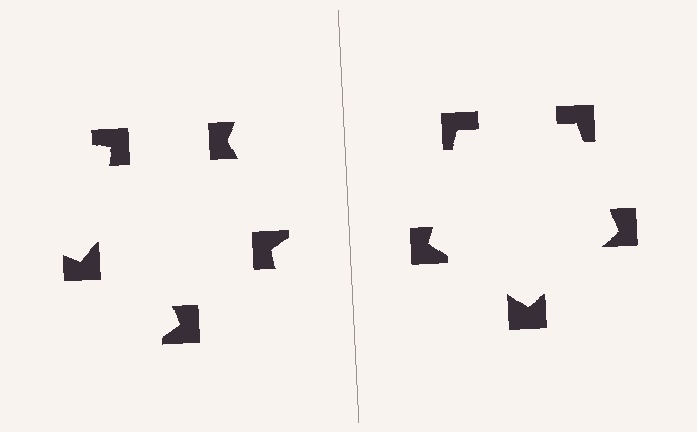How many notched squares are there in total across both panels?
10 — 5 on each side.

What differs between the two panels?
The notched squares are positioned identically on both sides; only the wedge orientations differ. On the right they align to a pentagon; on the left they are misaligned.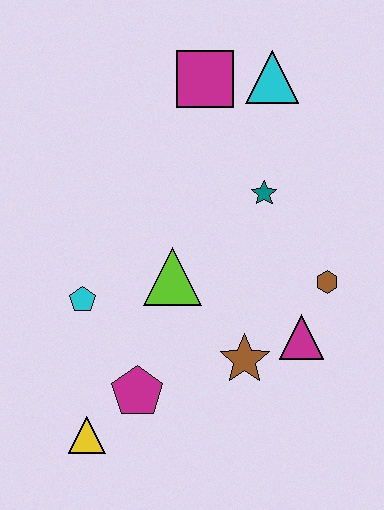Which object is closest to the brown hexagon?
The magenta triangle is closest to the brown hexagon.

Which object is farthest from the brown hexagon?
The yellow triangle is farthest from the brown hexagon.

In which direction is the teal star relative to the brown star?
The teal star is above the brown star.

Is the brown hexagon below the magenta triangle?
No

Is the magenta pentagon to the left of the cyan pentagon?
No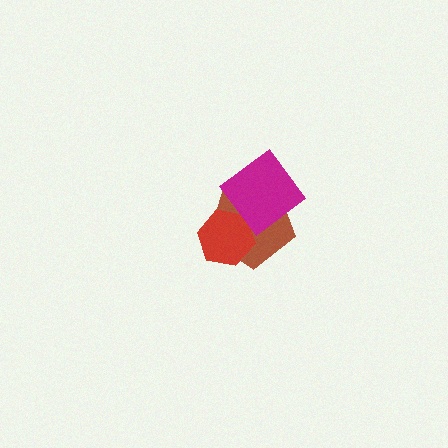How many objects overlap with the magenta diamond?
2 objects overlap with the magenta diamond.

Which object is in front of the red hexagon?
The magenta diamond is in front of the red hexagon.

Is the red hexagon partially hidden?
Yes, it is partially covered by another shape.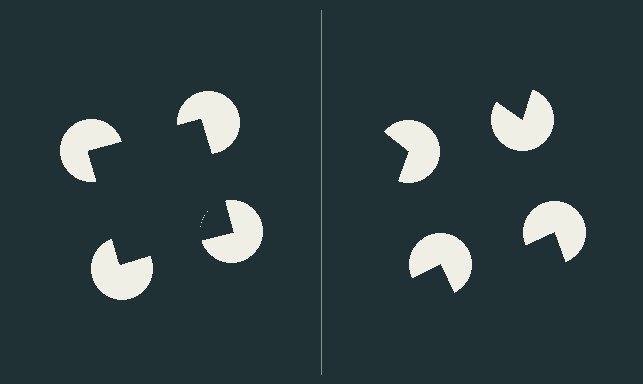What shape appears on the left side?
An illusory square.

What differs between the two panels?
The pac-man discs are positioned identically on both sides; only the wedge orientations differ. On the left they align to a square; on the right they are misaligned.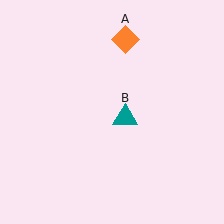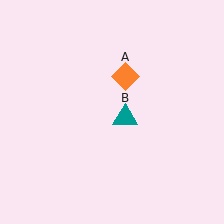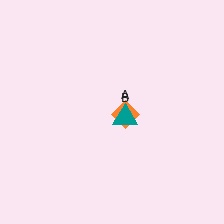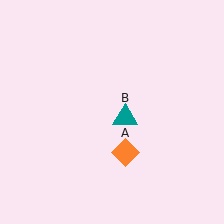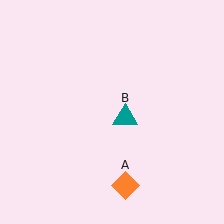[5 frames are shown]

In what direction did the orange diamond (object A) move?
The orange diamond (object A) moved down.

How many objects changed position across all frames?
1 object changed position: orange diamond (object A).